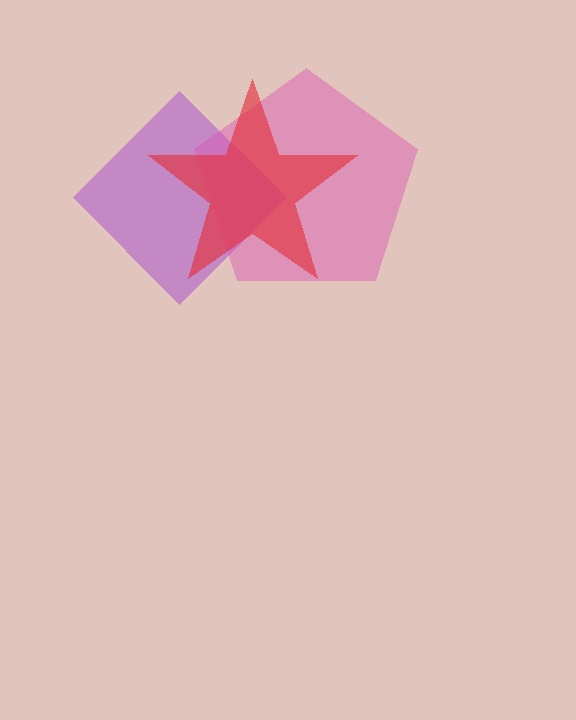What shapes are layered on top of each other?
The layered shapes are: a purple diamond, a pink pentagon, a red star.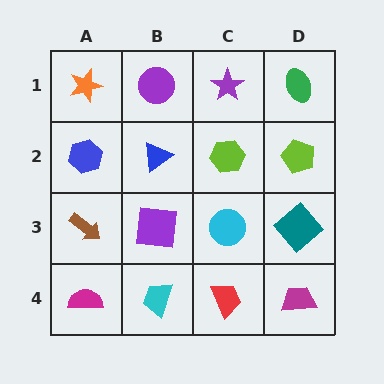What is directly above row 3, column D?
A lime pentagon.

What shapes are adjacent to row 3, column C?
A lime hexagon (row 2, column C), a red trapezoid (row 4, column C), a purple square (row 3, column B), a teal diamond (row 3, column D).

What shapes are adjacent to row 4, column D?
A teal diamond (row 3, column D), a red trapezoid (row 4, column C).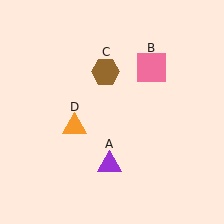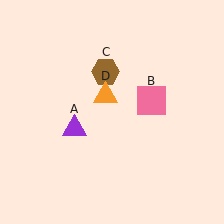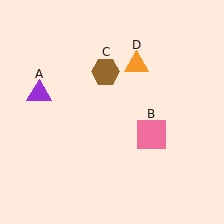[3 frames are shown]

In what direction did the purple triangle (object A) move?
The purple triangle (object A) moved up and to the left.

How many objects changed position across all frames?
3 objects changed position: purple triangle (object A), pink square (object B), orange triangle (object D).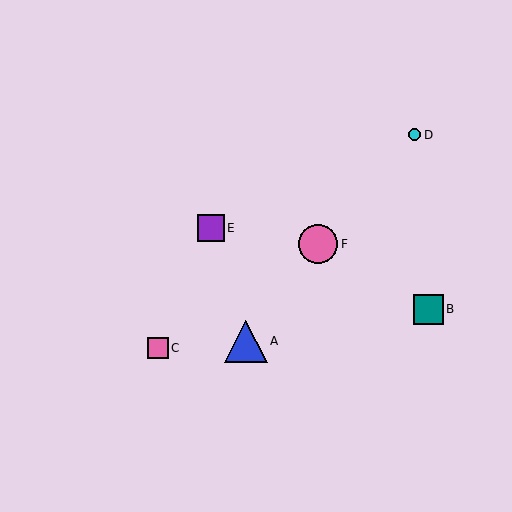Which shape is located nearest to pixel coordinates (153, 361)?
The pink square (labeled C) at (158, 348) is nearest to that location.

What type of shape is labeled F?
Shape F is a pink circle.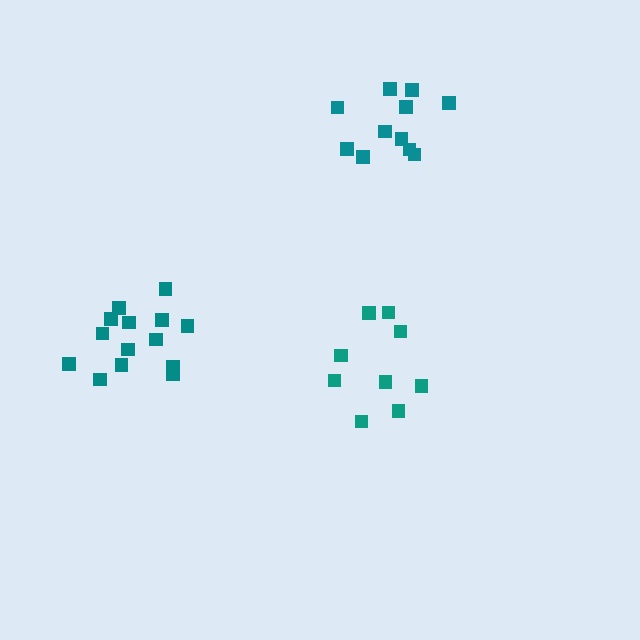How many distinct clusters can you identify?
There are 3 distinct clusters.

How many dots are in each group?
Group 1: 9 dots, Group 2: 14 dots, Group 3: 11 dots (34 total).